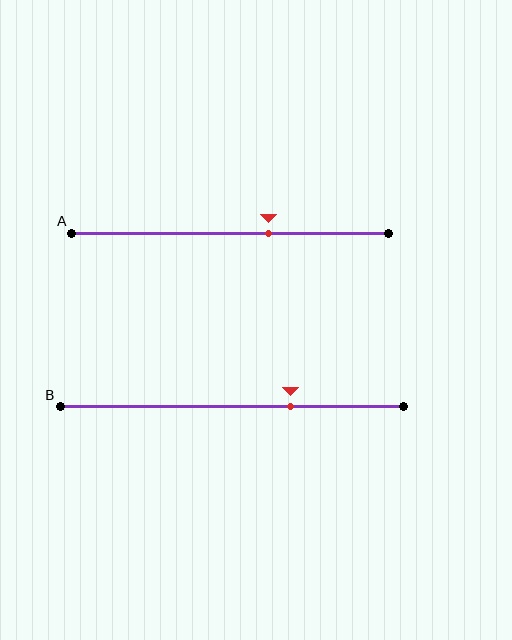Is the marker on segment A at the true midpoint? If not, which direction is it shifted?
No, the marker on segment A is shifted to the right by about 12% of the segment length.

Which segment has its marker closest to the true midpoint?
Segment A has its marker closest to the true midpoint.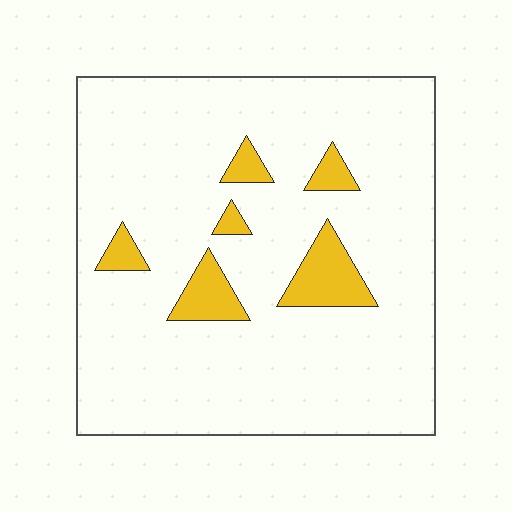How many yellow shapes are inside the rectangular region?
6.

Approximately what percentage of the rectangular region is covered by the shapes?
Approximately 10%.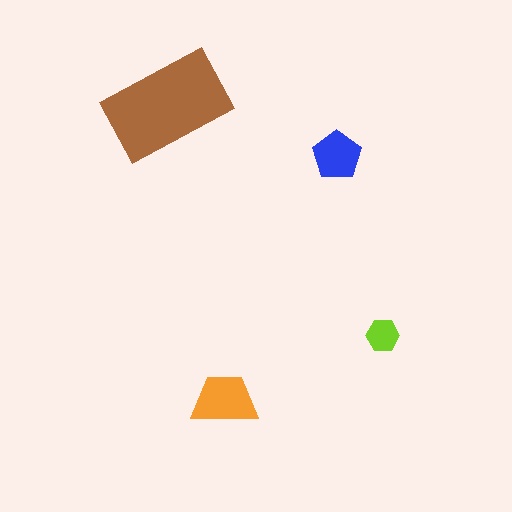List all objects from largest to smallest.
The brown rectangle, the orange trapezoid, the blue pentagon, the lime hexagon.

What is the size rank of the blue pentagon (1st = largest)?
3rd.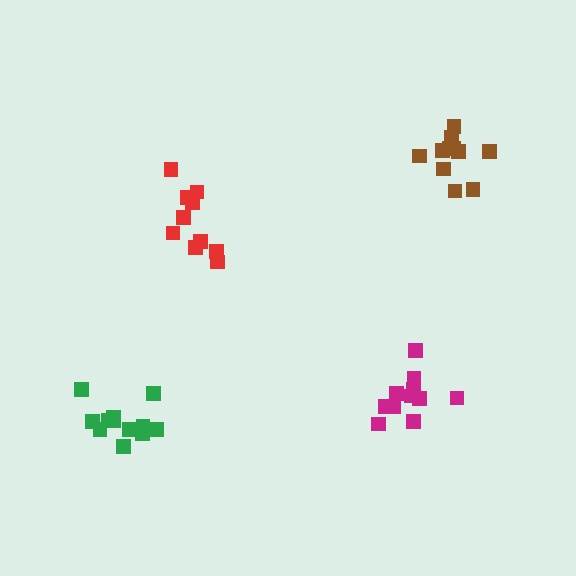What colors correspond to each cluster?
The clusters are colored: red, magenta, brown, green.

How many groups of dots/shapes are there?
There are 4 groups.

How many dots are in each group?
Group 1: 10 dots, Group 2: 11 dots, Group 3: 11 dots, Group 4: 12 dots (44 total).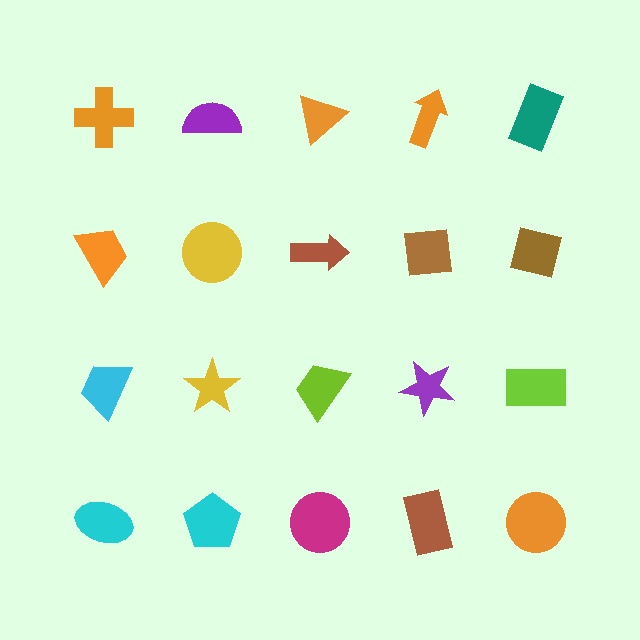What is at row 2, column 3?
A brown arrow.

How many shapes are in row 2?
5 shapes.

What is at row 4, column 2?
A cyan pentagon.